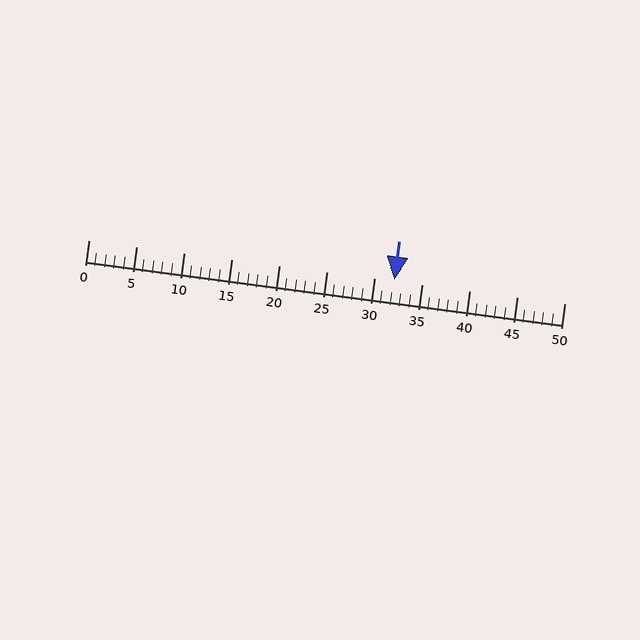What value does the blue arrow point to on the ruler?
The blue arrow points to approximately 32.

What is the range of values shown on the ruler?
The ruler shows values from 0 to 50.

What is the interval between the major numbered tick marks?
The major tick marks are spaced 5 units apart.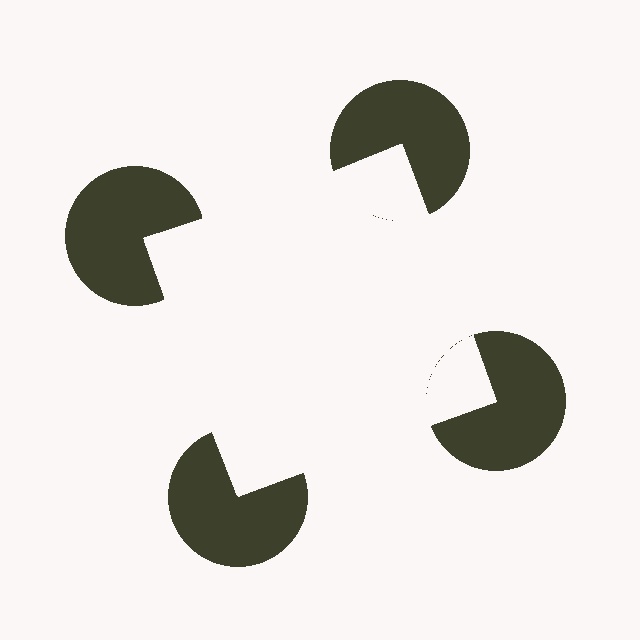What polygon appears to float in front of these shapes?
An illusory square — its edges are inferred from the aligned wedge cuts in the pac-man discs, not physically drawn.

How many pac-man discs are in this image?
There are 4 — one at each vertex of the illusory square.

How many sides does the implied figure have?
4 sides.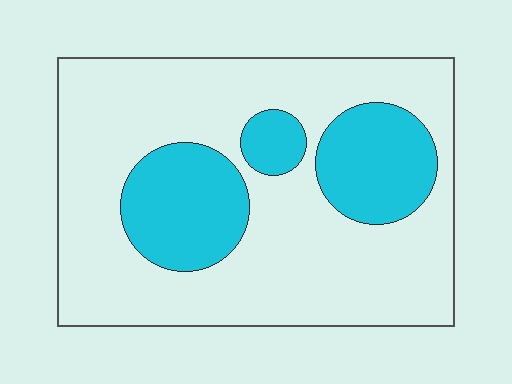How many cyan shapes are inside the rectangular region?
3.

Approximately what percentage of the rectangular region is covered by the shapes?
Approximately 25%.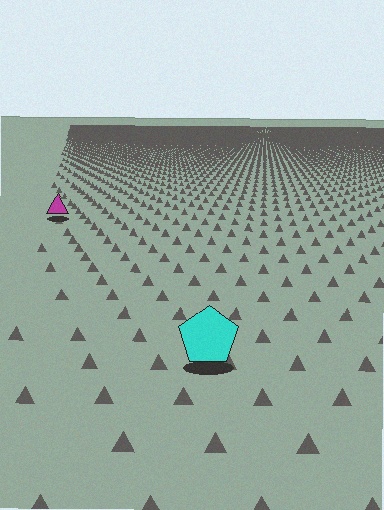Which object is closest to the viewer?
The cyan pentagon is closest. The texture marks near it are larger and more spread out.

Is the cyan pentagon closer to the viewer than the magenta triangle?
Yes. The cyan pentagon is closer — you can tell from the texture gradient: the ground texture is coarser near it.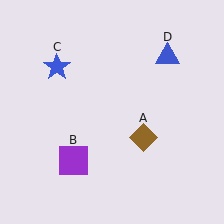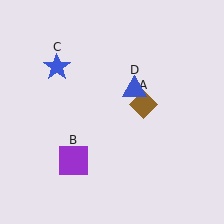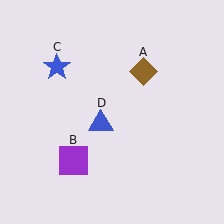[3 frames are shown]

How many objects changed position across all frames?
2 objects changed position: brown diamond (object A), blue triangle (object D).